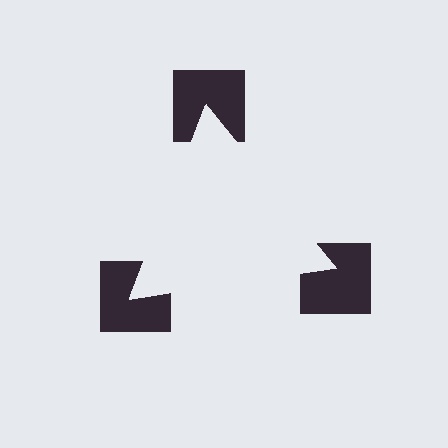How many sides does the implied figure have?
3 sides.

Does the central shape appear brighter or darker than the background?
It typically appears slightly brighter than the background, even though no actual brightness change is drawn.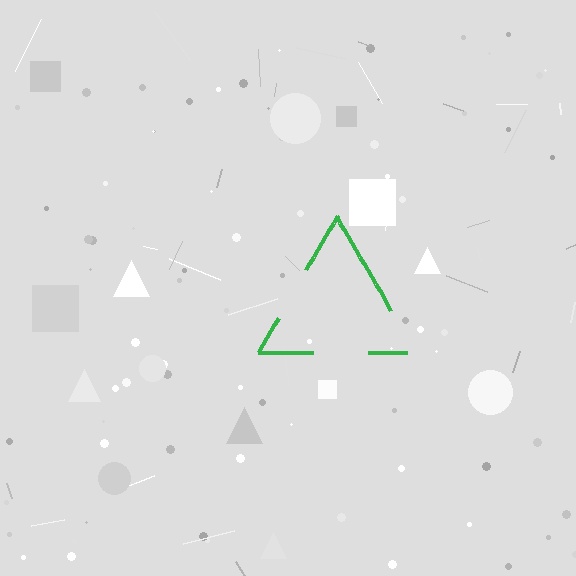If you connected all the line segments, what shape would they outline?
They would outline a triangle.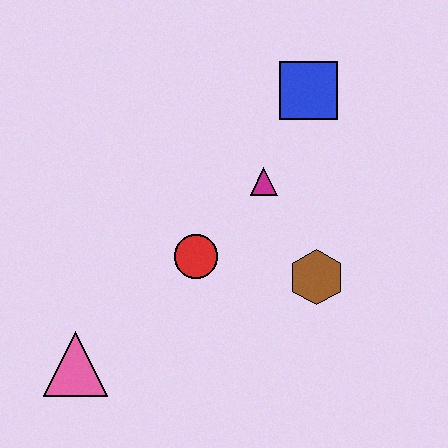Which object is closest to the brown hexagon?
The magenta triangle is closest to the brown hexagon.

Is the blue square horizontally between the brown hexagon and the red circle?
Yes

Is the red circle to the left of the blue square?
Yes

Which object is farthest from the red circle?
The blue square is farthest from the red circle.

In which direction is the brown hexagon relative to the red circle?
The brown hexagon is to the right of the red circle.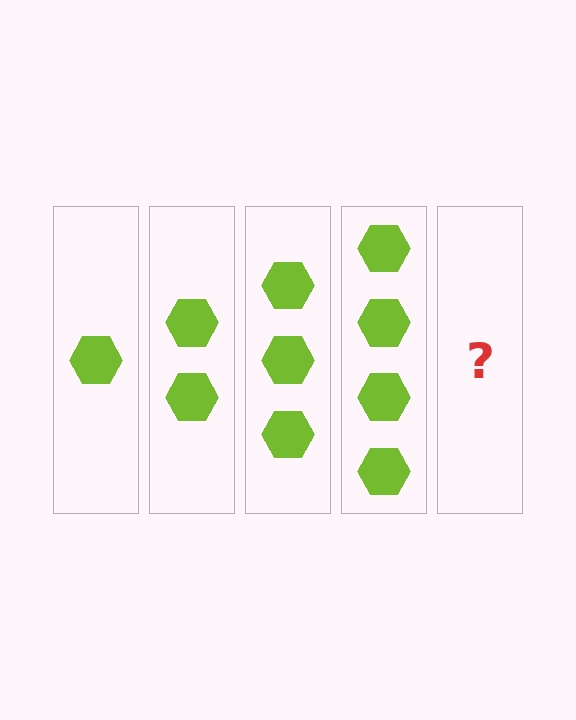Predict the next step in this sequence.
The next step is 5 hexagons.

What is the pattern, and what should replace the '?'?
The pattern is that each step adds one more hexagon. The '?' should be 5 hexagons.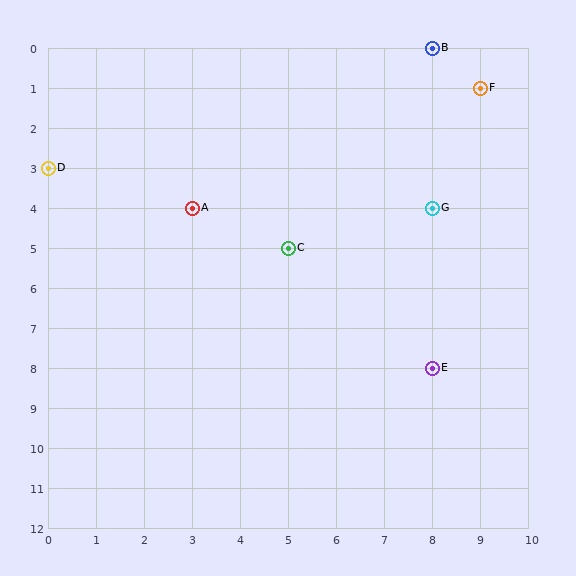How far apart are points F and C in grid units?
Points F and C are 4 columns and 4 rows apart (about 5.7 grid units diagonally).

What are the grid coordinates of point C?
Point C is at grid coordinates (5, 5).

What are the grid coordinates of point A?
Point A is at grid coordinates (3, 4).